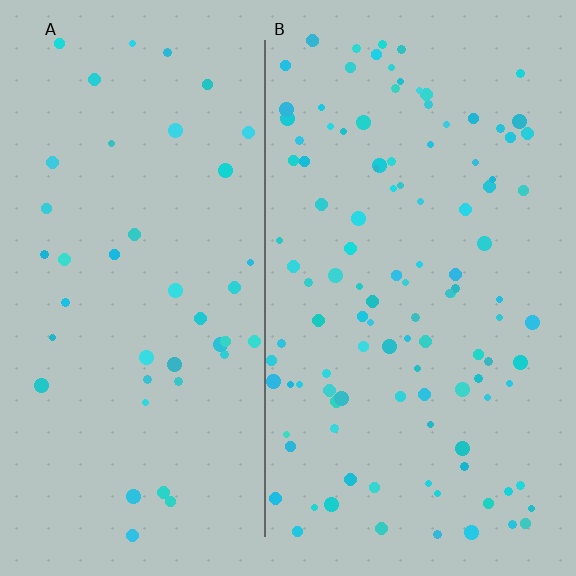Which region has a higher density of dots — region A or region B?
B (the right).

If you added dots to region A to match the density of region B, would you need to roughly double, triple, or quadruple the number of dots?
Approximately triple.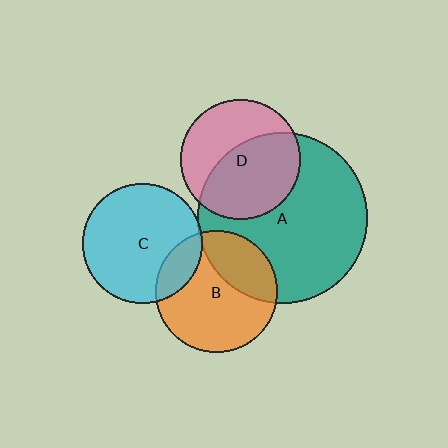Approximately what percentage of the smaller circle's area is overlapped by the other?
Approximately 30%.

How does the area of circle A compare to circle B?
Approximately 2.0 times.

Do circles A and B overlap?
Yes.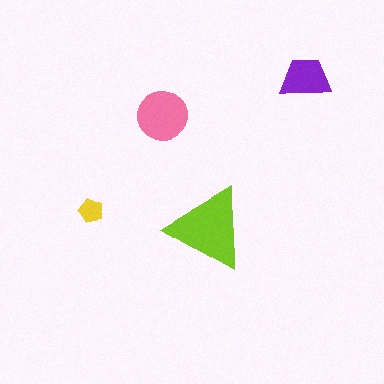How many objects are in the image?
There are 4 objects in the image.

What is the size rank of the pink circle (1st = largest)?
2nd.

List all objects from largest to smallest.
The lime triangle, the pink circle, the purple trapezoid, the yellow pentagon.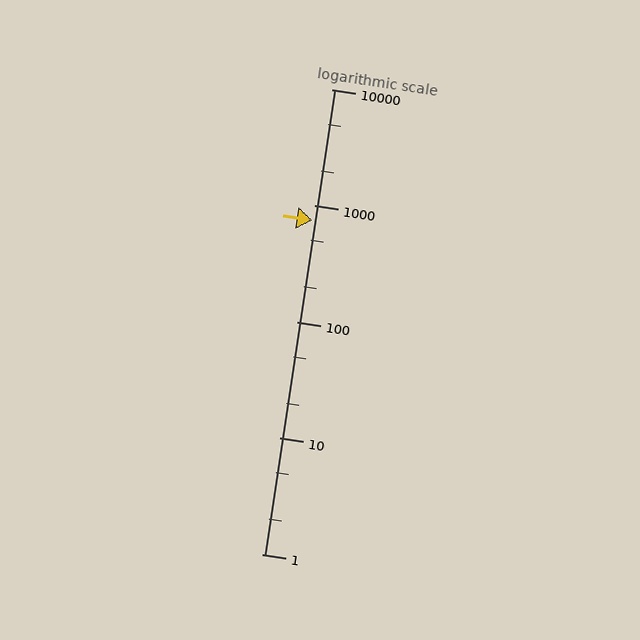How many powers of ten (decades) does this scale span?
The scale spans 4 decades, from 1 to 10000.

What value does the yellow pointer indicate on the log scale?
The pointer indicates approximately 750.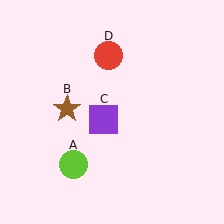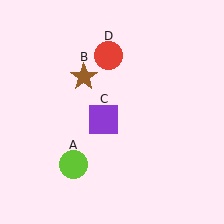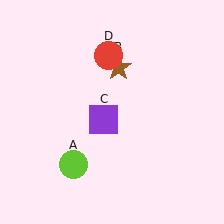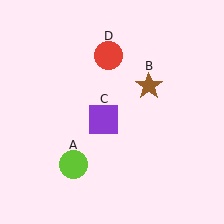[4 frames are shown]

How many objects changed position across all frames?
1 object changed position: brown star (object B).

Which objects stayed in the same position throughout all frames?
Lime circle (object A) and purple square (object C) and red circle (object D) remained stationary.